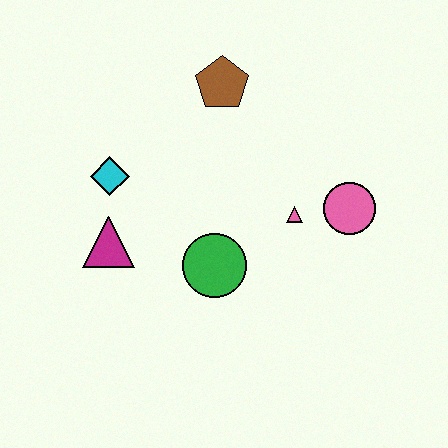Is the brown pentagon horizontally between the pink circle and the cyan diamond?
Yes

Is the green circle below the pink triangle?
Yes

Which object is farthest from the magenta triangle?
The pink circle is farthest from the magenta triangle.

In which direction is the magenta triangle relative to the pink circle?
The magenta triangle is to the left of the pink circle.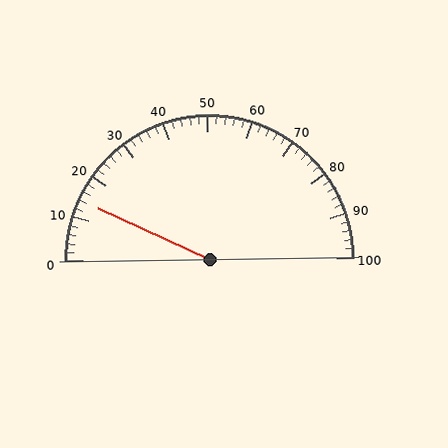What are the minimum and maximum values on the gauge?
The gauge ranges from 0 to 100.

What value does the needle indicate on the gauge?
The needle indicates approximately 14.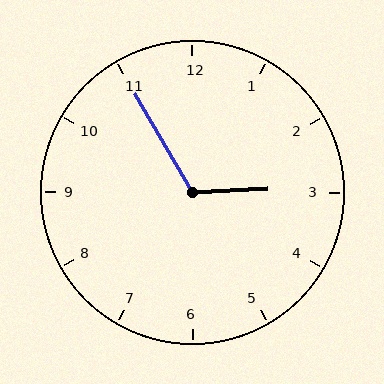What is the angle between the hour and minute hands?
Approximately 118 degrees.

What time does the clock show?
2:55.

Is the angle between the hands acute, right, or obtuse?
It is obtuse.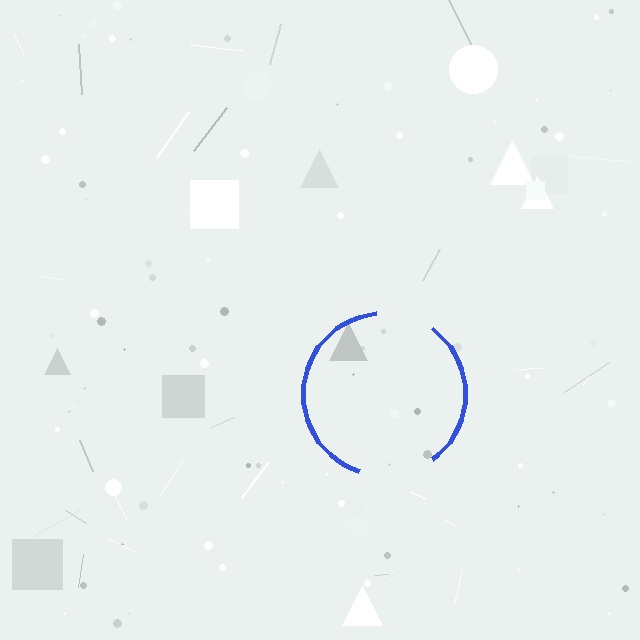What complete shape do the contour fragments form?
The contour fragments form a circle.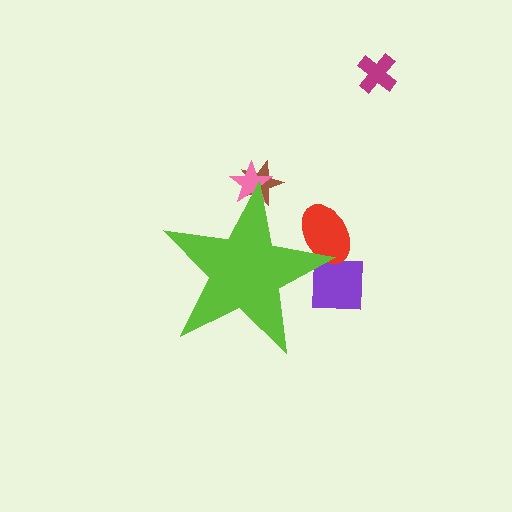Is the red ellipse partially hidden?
Yes, the red ellipse is partially hidden behind the lime star.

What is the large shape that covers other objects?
A lime star.